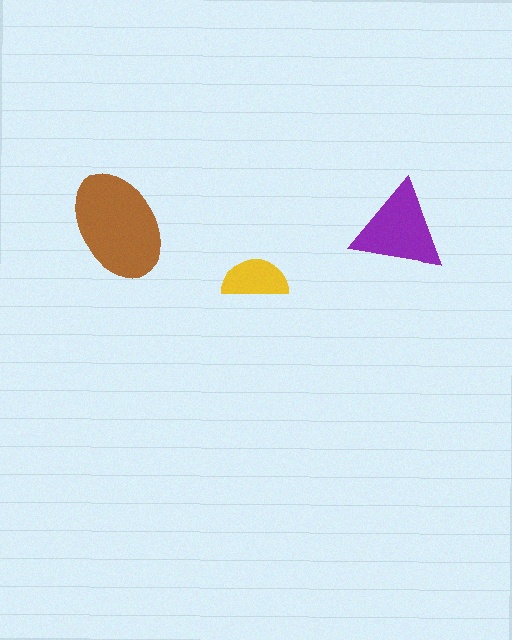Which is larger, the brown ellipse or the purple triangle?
The brown ellipse.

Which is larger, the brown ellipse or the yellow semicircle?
The brown ellipse.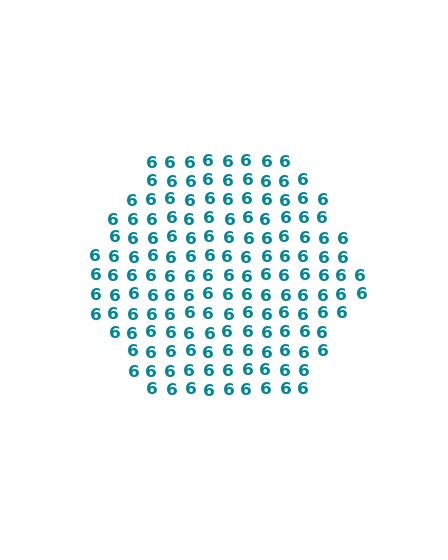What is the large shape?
The large shape is a hexagon.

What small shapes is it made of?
It is made of small digit 6's.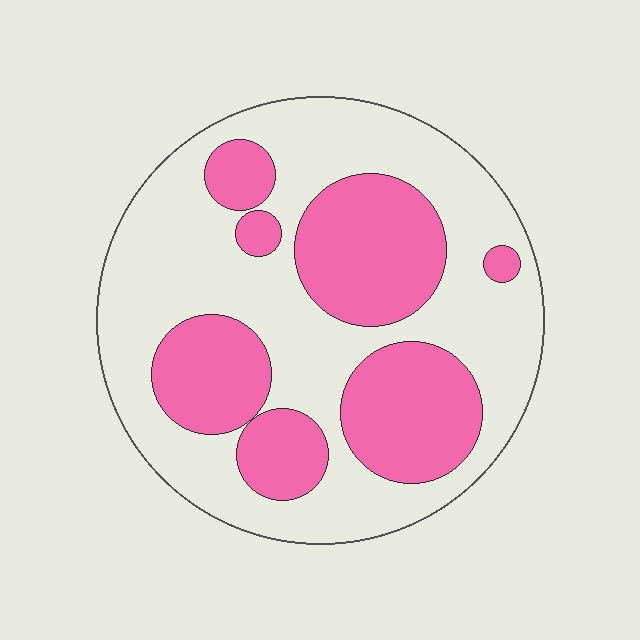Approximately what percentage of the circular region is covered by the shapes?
Approximately 40%.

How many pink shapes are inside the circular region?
7.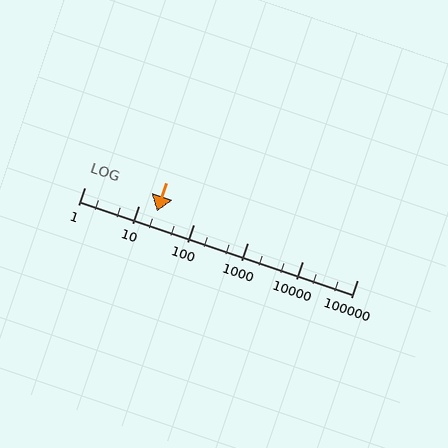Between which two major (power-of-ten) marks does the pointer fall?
The pointer is between 10 and 100.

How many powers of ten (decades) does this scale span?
The scale spans 5 decades, from 1 to 100000.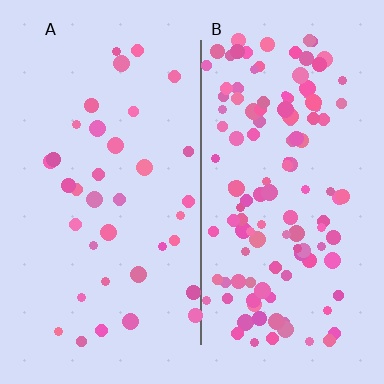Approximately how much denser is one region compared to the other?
Approximately 3.6× — region B over region A.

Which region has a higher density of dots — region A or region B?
B (the right).